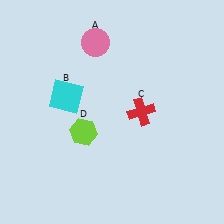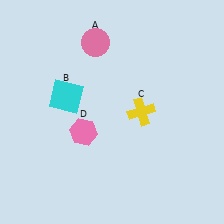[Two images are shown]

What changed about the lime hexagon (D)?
In Image 1, D is lime. In Image 2, it changed to pink.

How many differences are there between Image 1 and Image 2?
There are 2 differences between the two images.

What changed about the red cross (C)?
In Image 1, C is red. In Image 2, it changed to yellow.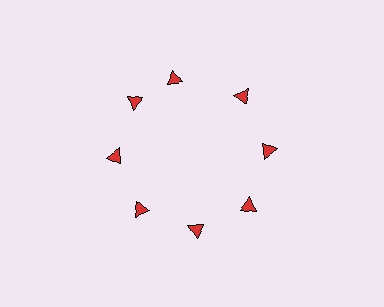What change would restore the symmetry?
The symmetry would be restored by rotating it back into even spacing with its neighbors so that all 8 triangles sit at equal angles and equal distance from the center.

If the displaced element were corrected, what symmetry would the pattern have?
It would have 8-fold rotational symmetry — the pattern would map onto itself every 45 degrees.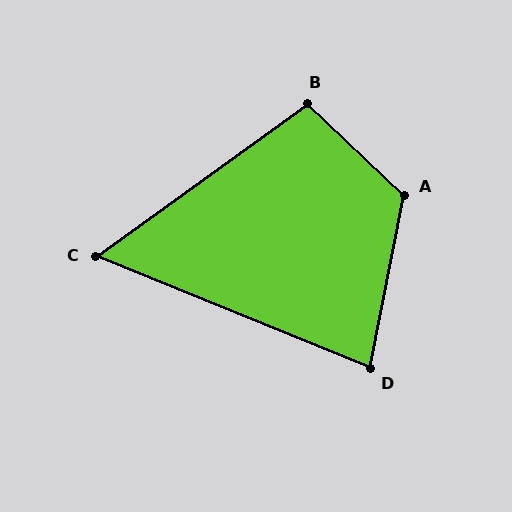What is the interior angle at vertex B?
Approximately 101 degrees (obtuse).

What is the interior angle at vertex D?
Approximately 79 degrees (acute).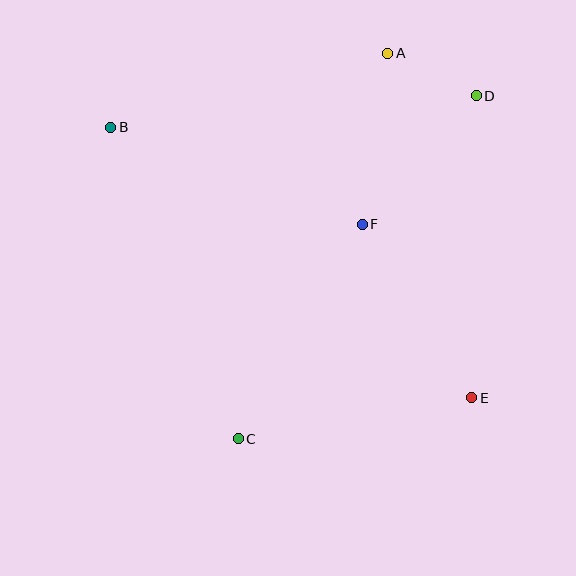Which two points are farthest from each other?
Points B and E are farthest from each other.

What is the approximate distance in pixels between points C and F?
The distance between C and F is approximately 248 pixels.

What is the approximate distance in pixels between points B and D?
The distance between B and D is approximately 367 pixels.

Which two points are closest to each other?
Points A and D are closest to each other.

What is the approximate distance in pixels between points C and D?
The distance between C and D is approximately 418 pixels.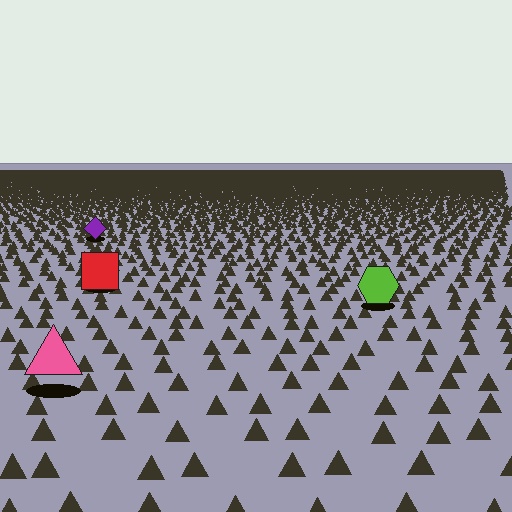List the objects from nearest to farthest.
From nearest to farthest: the pink triangle, the lime hexagon, the red square, the purple diamond.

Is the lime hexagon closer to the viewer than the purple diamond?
Yes. The lime hexagon is closer — you can tell from the texture gradient: the ground texture is coarser near it.